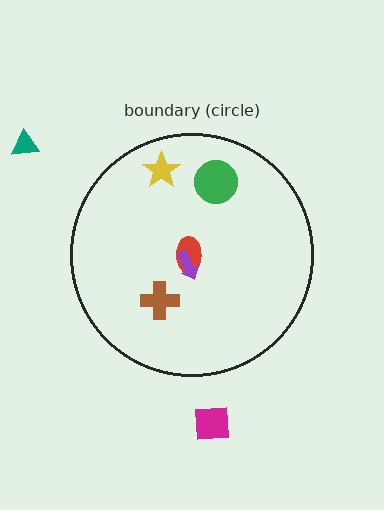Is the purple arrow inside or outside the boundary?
Inside.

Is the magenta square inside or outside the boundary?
Outside.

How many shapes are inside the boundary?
5 inside, 2 outside.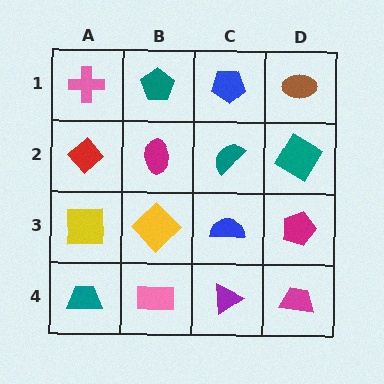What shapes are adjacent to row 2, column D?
A brown ellipse (row 1, column D), a magenta pentagon (row 3, column D), a teal semicircle (row 2, column C).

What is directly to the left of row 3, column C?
A yellow diamond.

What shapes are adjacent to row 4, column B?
A yellow diamond (row 3, column B), a teal trapezoid (row 4, column A), a purple triangle (row 4, column C).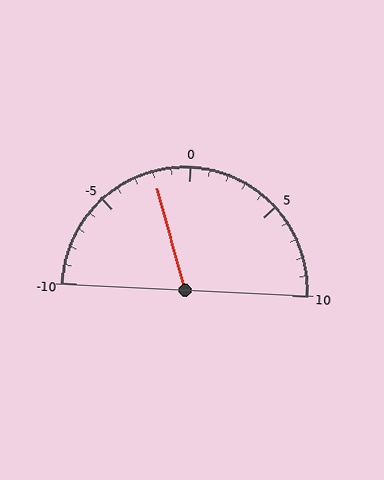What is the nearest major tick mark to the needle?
The nearest major tick mark is 0.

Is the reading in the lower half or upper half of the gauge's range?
The reading is in the lower half of the range (-10 to 10).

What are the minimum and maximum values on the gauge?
The gauge ranges from -10 to 10.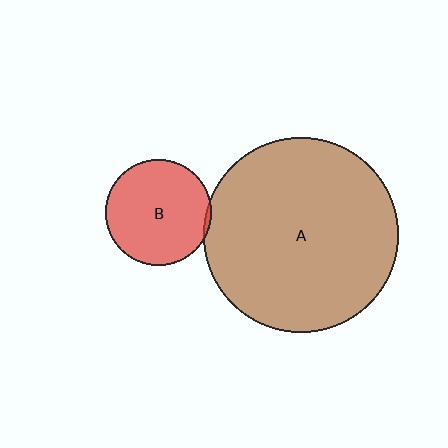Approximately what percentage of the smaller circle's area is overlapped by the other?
Approximately 5%.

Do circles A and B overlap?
Yes.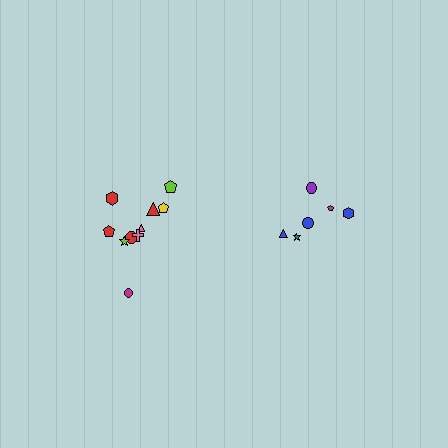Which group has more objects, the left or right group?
The left group.